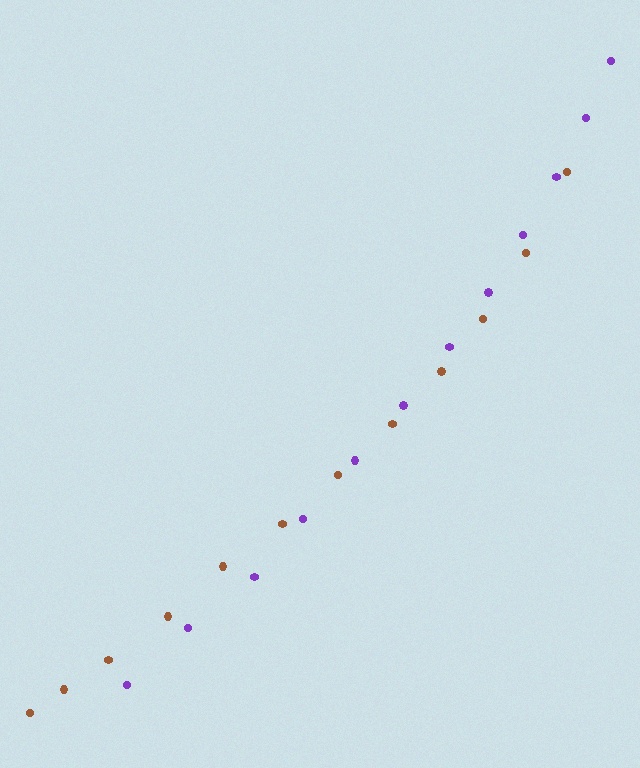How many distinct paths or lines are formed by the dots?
There are 2 distinct paths.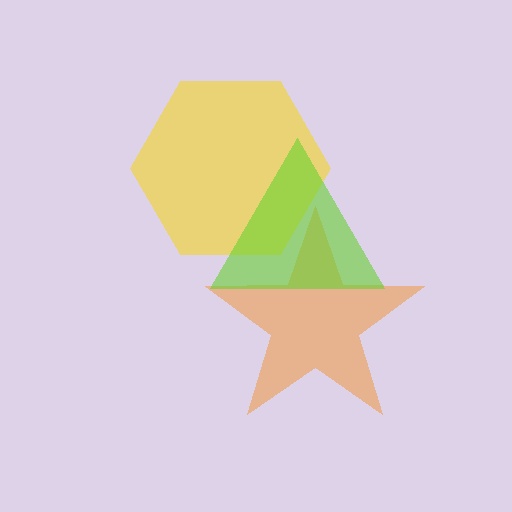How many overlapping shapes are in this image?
There are 3 overlapping shapes in the image.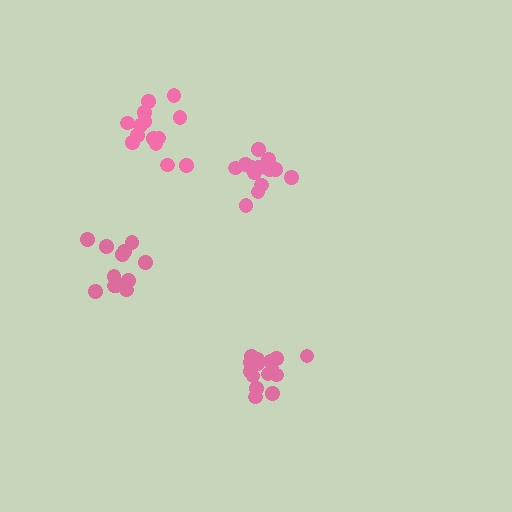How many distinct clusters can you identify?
There are 4 distinct clusters.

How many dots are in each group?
Group 1: 14 dots, Group 2: 15 dots, Group 3: 14 dots, Group 4: 12 dots (55 total).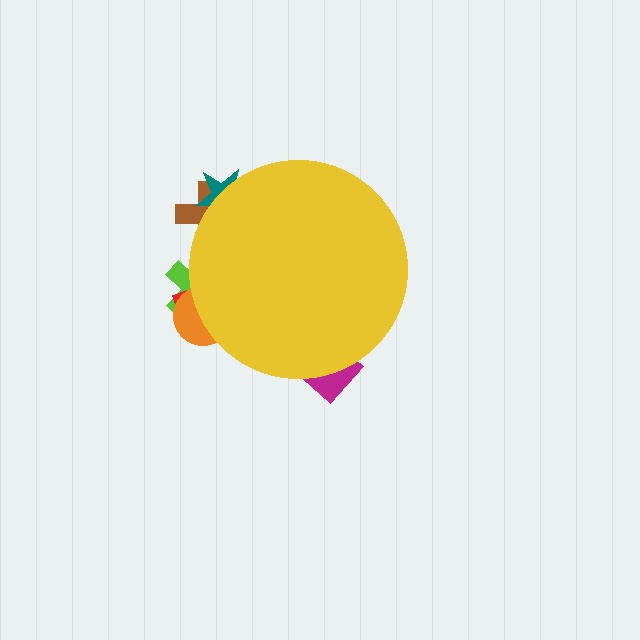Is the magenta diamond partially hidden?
Yes, the magenta diamond is partially hidden behind the yellow circle.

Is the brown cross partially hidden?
Yes, the brown cross is partially hidden behind the yellow circle.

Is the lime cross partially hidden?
Yes, the lime cross is partially hidden behind the yellow circle.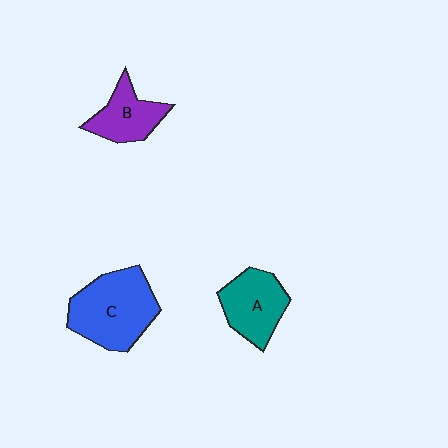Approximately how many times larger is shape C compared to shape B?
Approximately 1.7 times.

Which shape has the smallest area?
Shape B (purple).